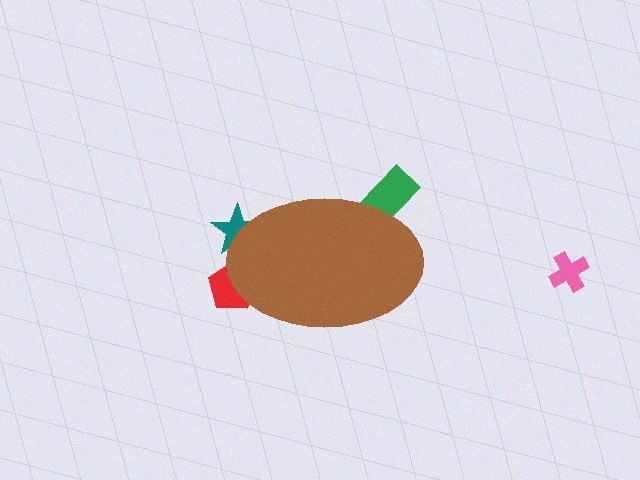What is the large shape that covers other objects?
A brown ellipse.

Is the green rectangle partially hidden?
Yes, the green rectangle is partially hidden behind the brown ellipse.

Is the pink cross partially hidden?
No, the pink cross is fully visible.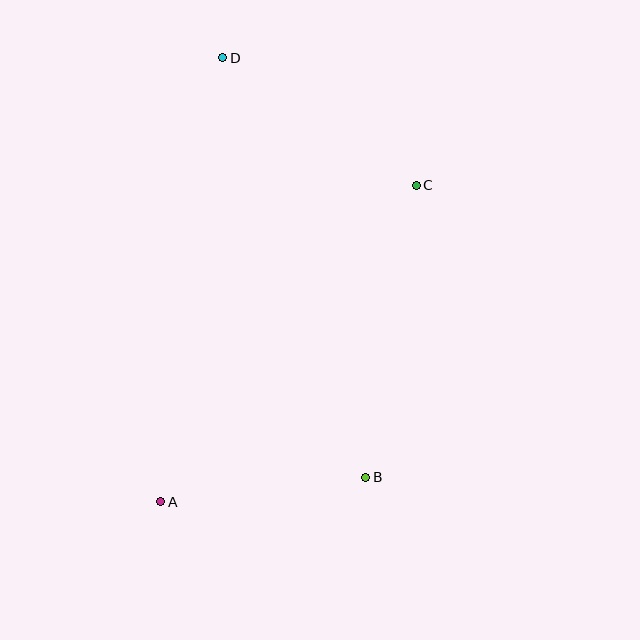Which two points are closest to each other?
Points A and B are closest to each other.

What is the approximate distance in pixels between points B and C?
The distance between B and C is approximately 296 pixels.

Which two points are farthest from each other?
Points A and D are farthest from each other.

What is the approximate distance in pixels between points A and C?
The distance between A and C is approximately 407 pixels.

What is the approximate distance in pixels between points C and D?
The distance between C and D is approximately 232 pixels.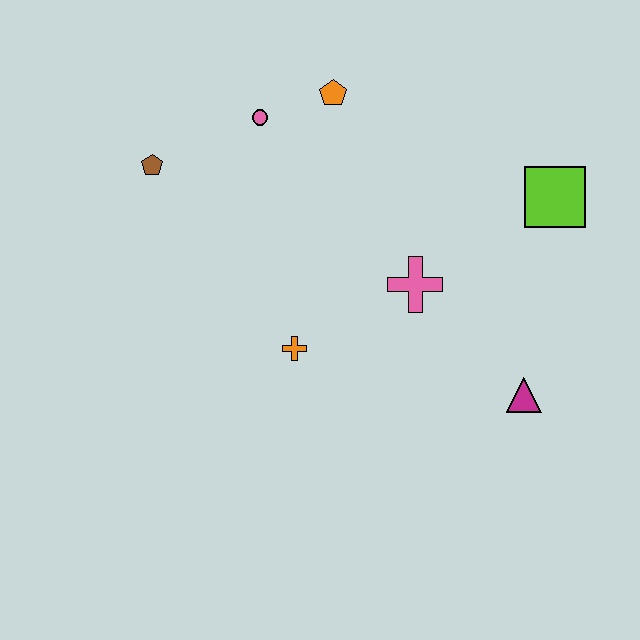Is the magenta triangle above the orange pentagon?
No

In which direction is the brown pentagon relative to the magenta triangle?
The brown pentagon is to the left of the magenta triangle.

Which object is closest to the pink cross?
The orange cross is closest to the pink cross.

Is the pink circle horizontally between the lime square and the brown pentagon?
Yes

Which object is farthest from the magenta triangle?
The brown pentagon is farthest from the magenta triangle.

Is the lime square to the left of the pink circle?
No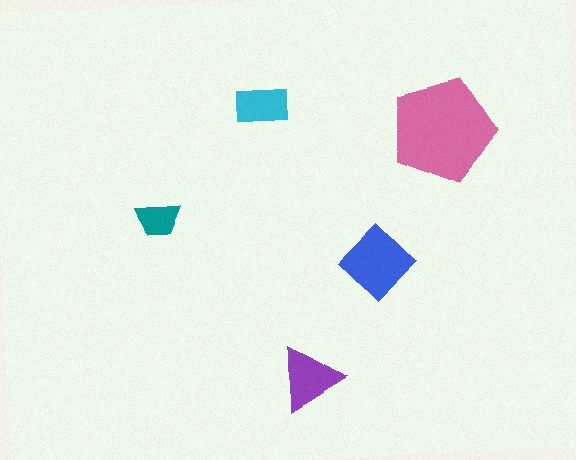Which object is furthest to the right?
The pink pentagon is rightmost.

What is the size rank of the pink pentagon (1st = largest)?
1st.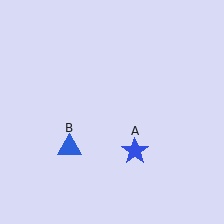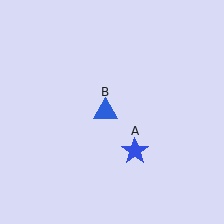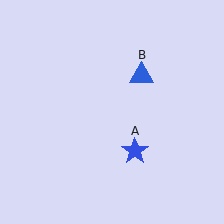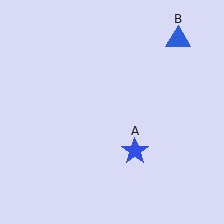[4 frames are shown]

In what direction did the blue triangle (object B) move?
The blue triangle (object B) moved up and to the right.